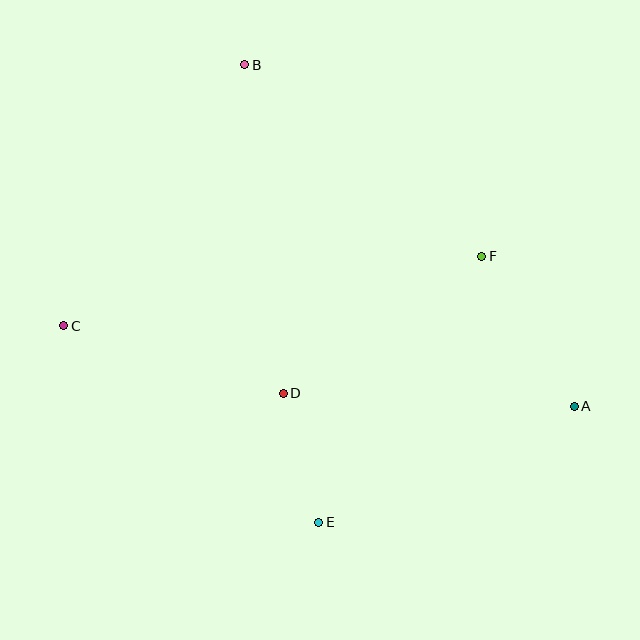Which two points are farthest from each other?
Points A and C are farthest from each other.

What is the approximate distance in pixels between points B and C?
The distance between B and C is approximately 318 pixels.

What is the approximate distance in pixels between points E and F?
The distance between E and F is approximately 312 pixels.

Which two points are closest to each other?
Points D and E are closest to each other.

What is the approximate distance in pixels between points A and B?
The distance between A and B is approximately 475 pixels.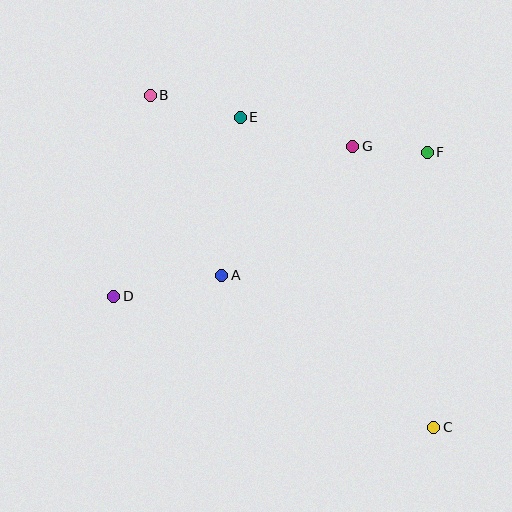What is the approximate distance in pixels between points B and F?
The distance between B and F is approximately 283 pixels.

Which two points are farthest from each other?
Points B and C are farthest from each other.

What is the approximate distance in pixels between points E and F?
The distance between E and F is approximately 190 pixels.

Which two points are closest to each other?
Points F and G are closest to each other.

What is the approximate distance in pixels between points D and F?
The distance between D and F is approximately 345 pixels.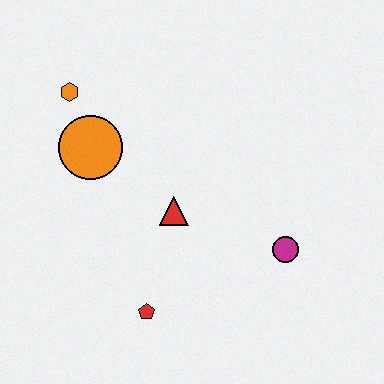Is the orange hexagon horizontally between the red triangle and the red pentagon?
No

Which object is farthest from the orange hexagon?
The magenta circle is farthest from the orange hexagon.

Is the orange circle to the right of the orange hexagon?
Yes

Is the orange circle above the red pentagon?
Yes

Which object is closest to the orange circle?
The orange hexagon is closest to the orange circle.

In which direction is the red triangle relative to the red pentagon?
The red triangle is above the red pentagon.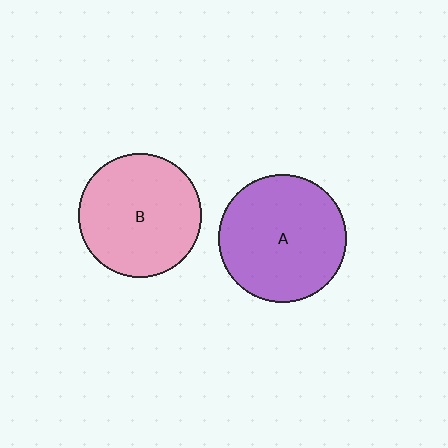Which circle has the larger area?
Circle A (purple).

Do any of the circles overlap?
No, none of the circles overlap.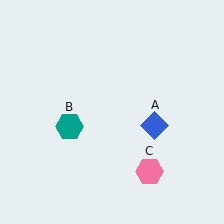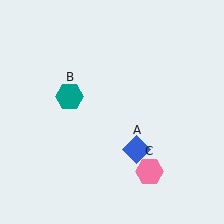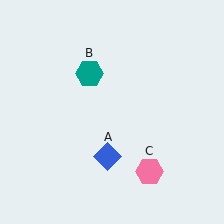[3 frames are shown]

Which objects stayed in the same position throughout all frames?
Pink hexagon (object C) remained stationary.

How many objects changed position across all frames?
2 objects changed position: blue diamond (object A), teal hexagon (object B).